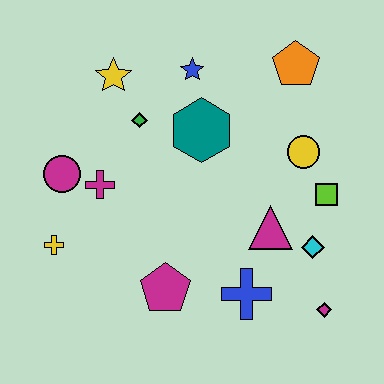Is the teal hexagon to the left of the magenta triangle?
Yes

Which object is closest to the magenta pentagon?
The blue cross is closest to the magenta pentagon.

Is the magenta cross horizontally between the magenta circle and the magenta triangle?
Yes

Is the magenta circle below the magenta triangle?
No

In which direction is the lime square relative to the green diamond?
The lime square is to the right of the green diamond.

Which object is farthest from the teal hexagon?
The magenta diamond is farthest from the teal hexagon.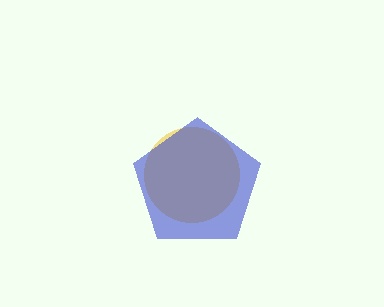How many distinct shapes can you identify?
There are 2 distinct shapes: a yellow circle, a blue pentagon.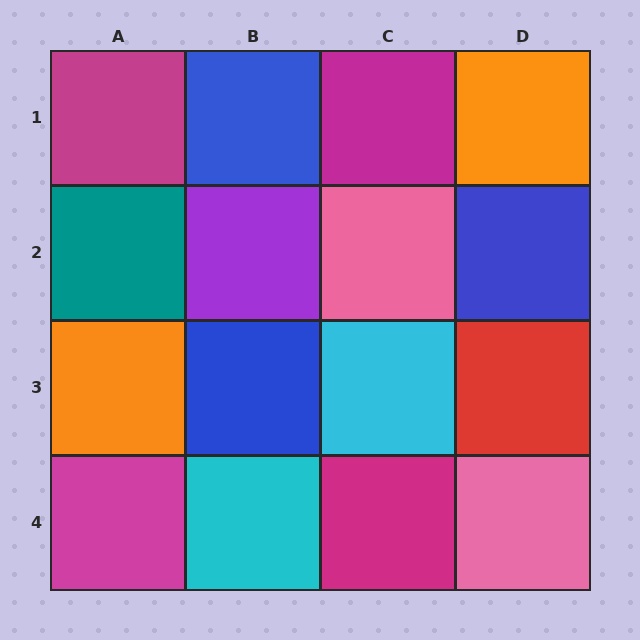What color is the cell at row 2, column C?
Pink.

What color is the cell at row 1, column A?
Magenta.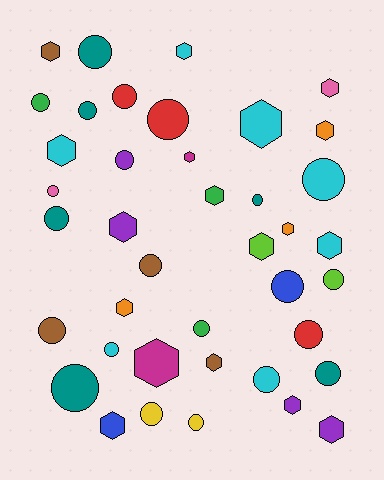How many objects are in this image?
There are 40 objects.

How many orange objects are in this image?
There are 3 orange objects.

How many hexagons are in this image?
There are 18 hexagons.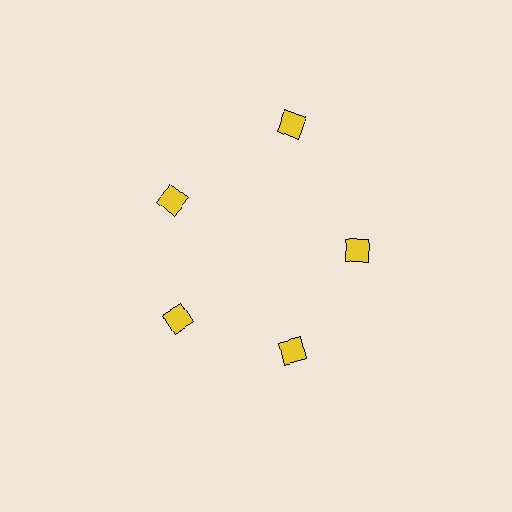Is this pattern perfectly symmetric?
No. The 5 yellow diamonds are arranged in a ring, but one element near the 1 o'clock position is pushed outward from the center, breaking the 5-fold rotational symmetry.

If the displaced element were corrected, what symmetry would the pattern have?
It would have 5-fold rotational symmetry — the pattern would map onto itself every 72 degrees.